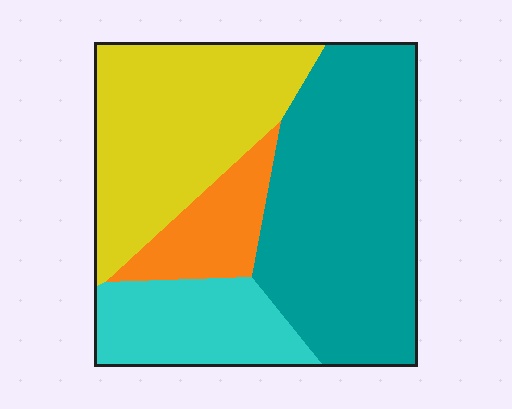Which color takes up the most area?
Teal, at roughly 40%.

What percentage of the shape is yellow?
Yellow takes up about one third (1/3) of the shape.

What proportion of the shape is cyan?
Cyan takes up less than a sixth of the shape.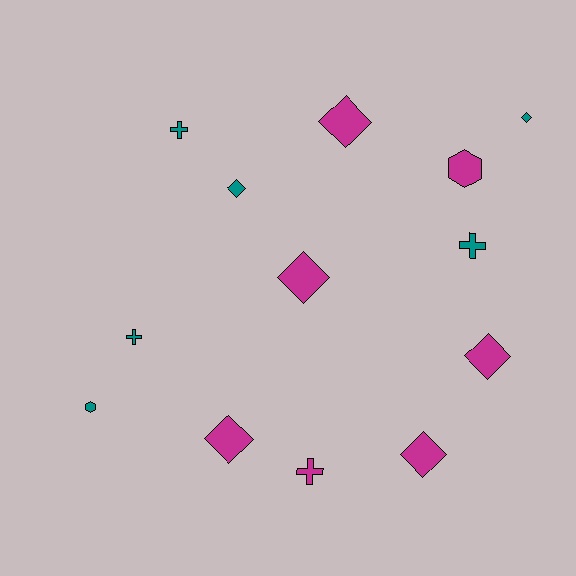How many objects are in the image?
There are 13 objects.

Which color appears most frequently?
Magenta, with 7 objects.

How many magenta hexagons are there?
There is 1 magenta hexagon.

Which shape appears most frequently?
Diamond, with 7 objects.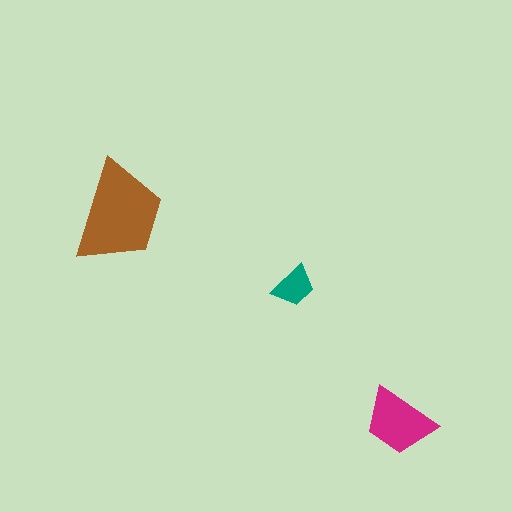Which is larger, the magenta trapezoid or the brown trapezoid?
The brown one.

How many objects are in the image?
There are 3 objects in the image.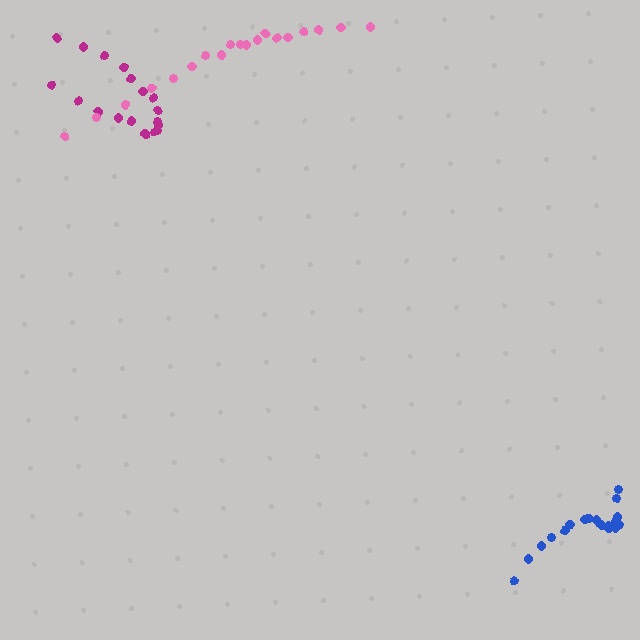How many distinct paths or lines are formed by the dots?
There are 3 distinct paths.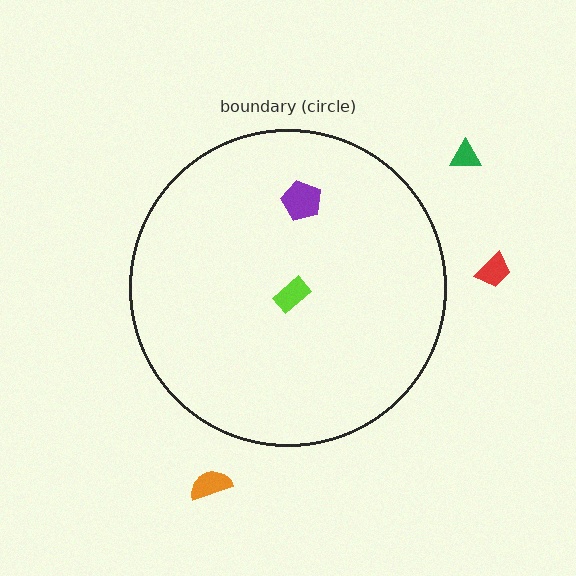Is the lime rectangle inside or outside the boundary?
Inside.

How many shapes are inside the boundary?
2 inside, 3 outside.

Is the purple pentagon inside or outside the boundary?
Inside.